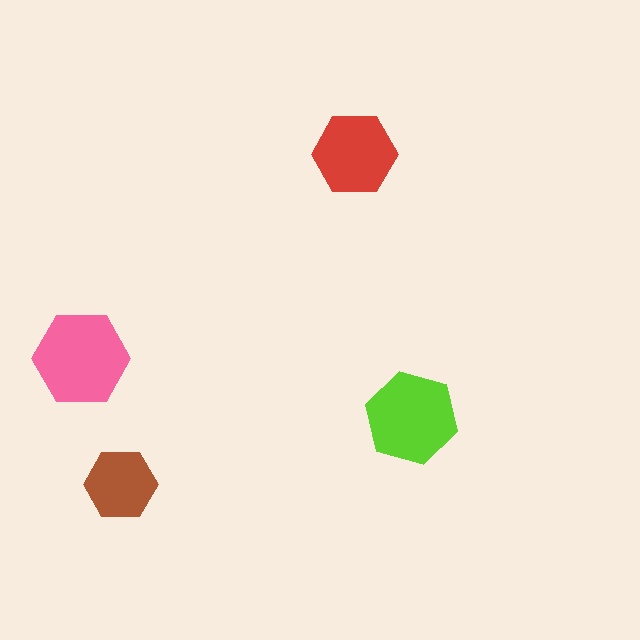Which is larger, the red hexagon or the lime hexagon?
The lime one.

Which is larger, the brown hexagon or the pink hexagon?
The pink one.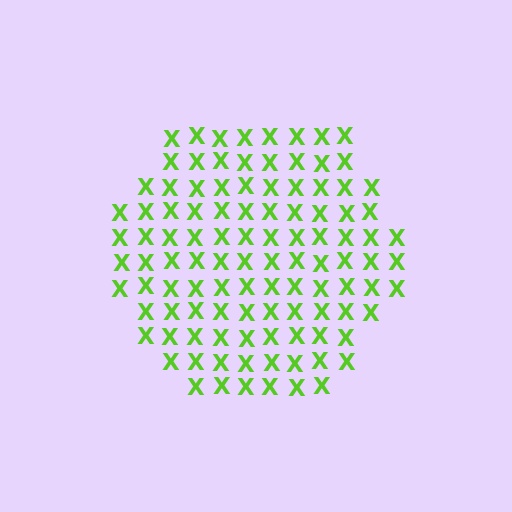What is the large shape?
The large shape is a hexagon.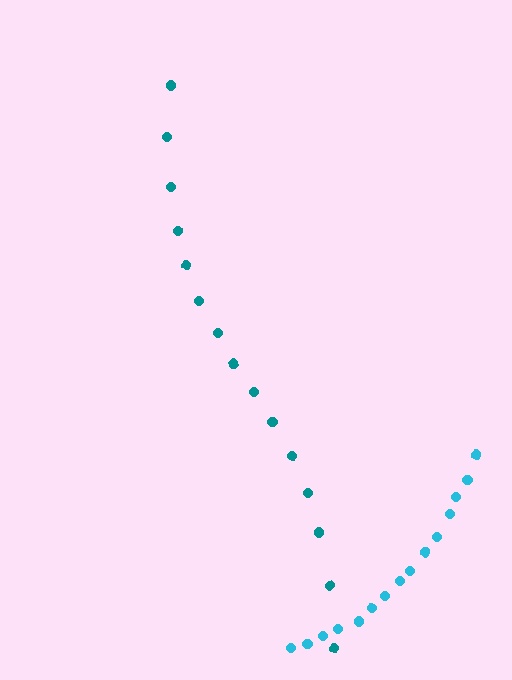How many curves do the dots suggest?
There are 2 distinct paths.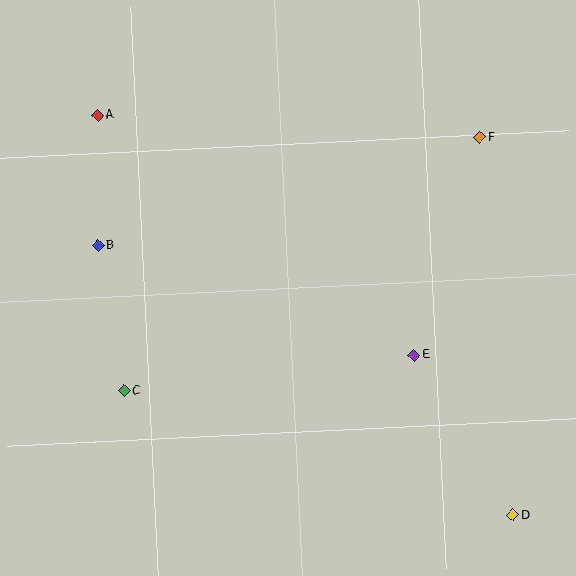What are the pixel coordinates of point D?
Point D is at (513, 515).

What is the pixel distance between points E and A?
The distance between E and A is 397 pixels.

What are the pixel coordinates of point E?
Point E is at (414, 355).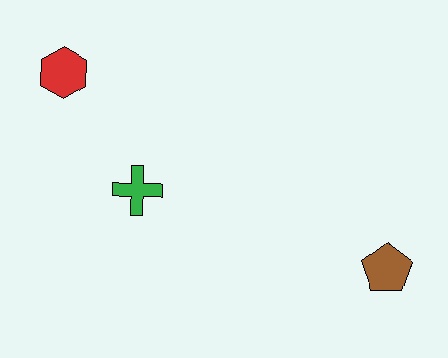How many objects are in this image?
There are 3 objects.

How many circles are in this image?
There are no circles.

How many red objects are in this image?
There is 1 red object.